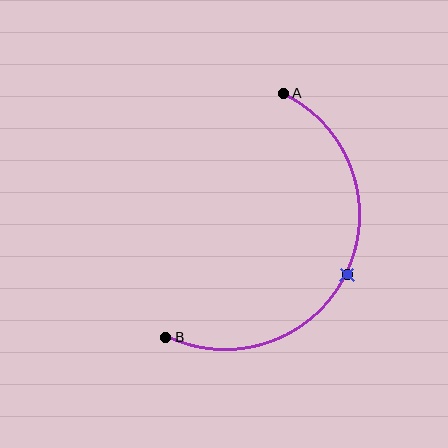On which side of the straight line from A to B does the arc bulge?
The arc bulges to the right of the straight line connecting A and B.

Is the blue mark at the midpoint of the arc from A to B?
Yes. The blue mark lies on the arc at equal arc-length from both A and B — it is the arc midpoint.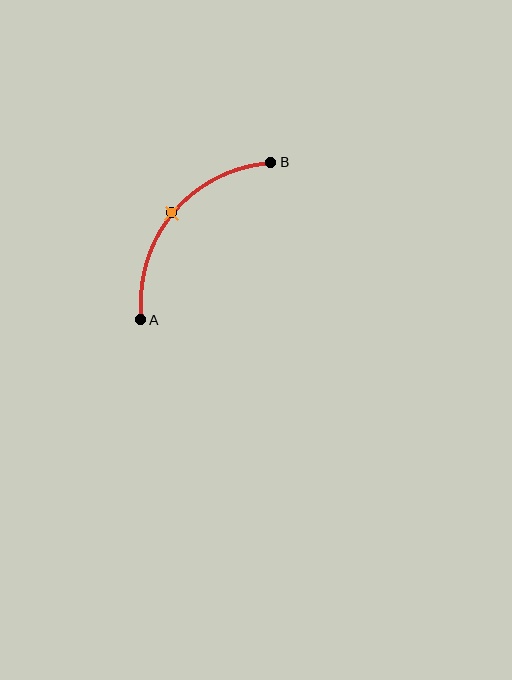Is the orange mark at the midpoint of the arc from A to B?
Yes. The orange mark lies on the arc at equal arc-length from both A and B — it is the arc midpoint.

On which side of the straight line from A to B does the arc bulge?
The arc bulges above and to the left of the straight line connecting A and B.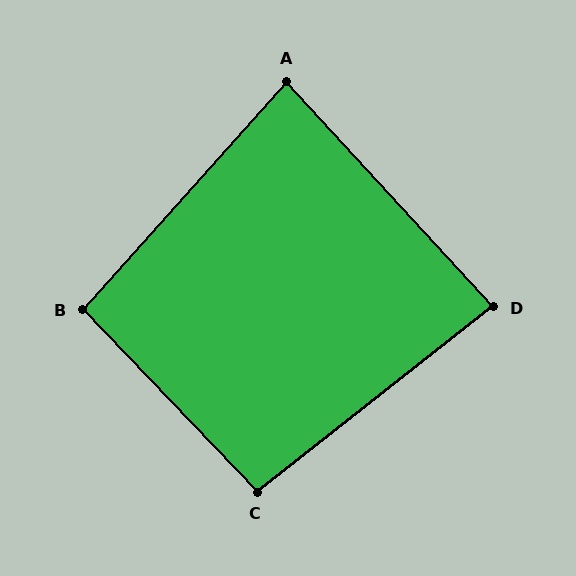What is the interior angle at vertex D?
Approximately 86 degrees (approximately right).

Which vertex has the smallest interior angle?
A, at approximately 84 degrees.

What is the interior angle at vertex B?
Approximately 94 degrees (approximately right).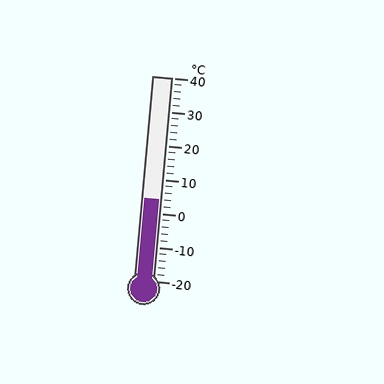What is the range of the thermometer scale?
The thermometer scale ranges from -20°C to 40°C.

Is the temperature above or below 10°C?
The temperature is below 10°C.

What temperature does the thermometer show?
The thermometer shows approximately 4°C.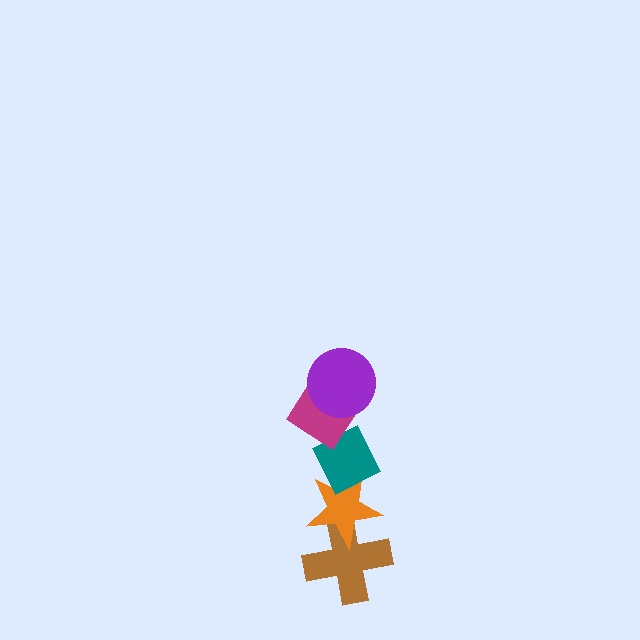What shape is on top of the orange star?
The teal diamond is on top of the orange star.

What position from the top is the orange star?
The orange star is 4th from the top.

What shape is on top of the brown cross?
The orange star is on top of the brown cross.